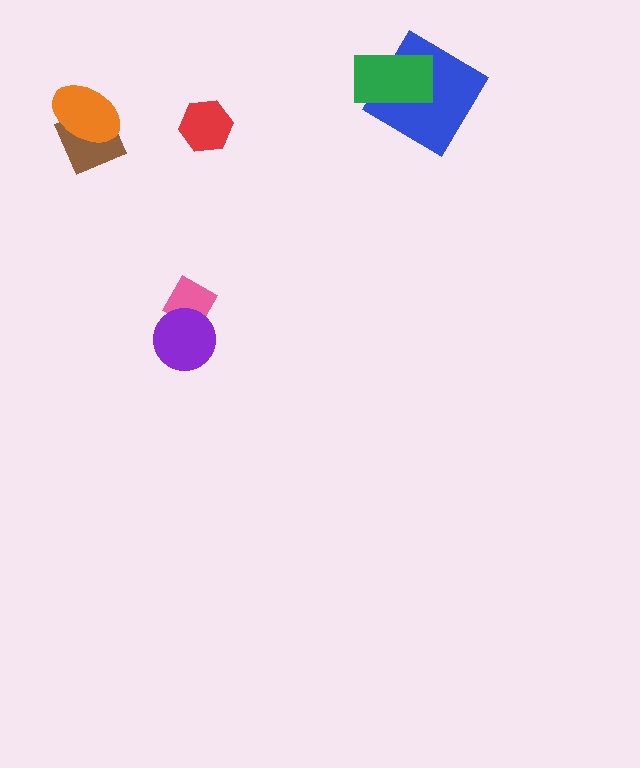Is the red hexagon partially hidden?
No, no other shape covers it.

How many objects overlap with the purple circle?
1 object overlaps with the purple circle.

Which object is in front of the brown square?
The orange ellipse is in front of the brown square.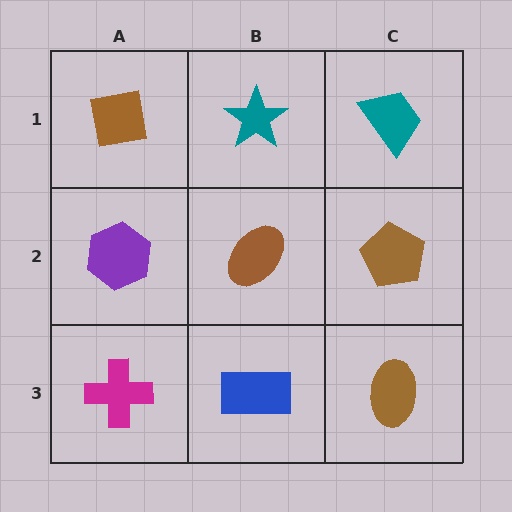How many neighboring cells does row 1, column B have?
3.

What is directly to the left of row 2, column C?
A brown ellipse.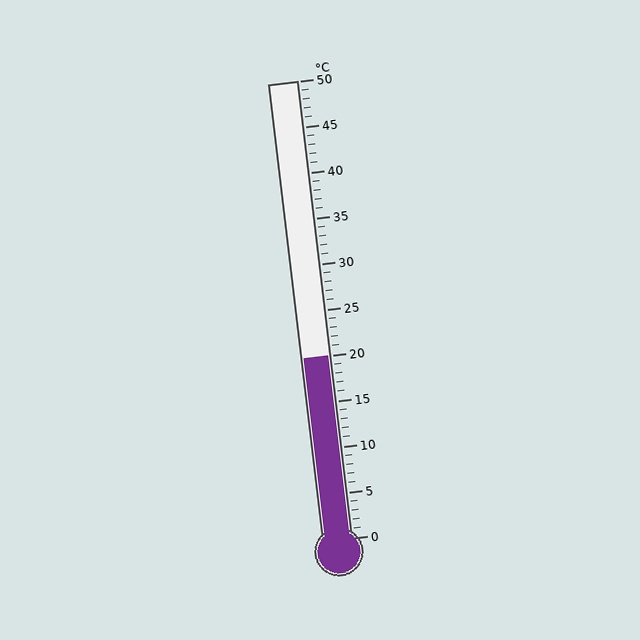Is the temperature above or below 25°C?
The temperature is below 25°C.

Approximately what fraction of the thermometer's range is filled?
The thermometer is filled to approximately 40% of its range.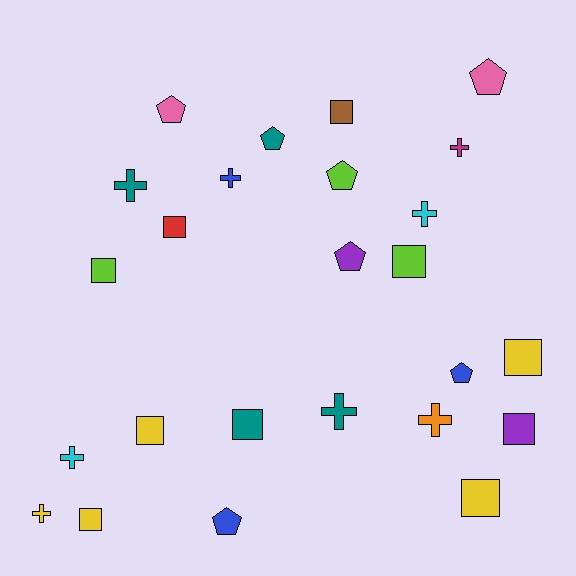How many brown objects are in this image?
There is 1 brown object.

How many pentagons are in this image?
There are 7 pentagons.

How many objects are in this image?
There are 25 objects.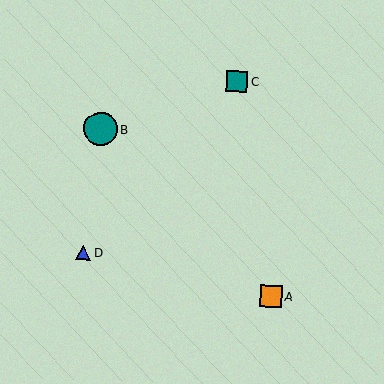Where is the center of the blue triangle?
The center of the blue triangle is at (83, 253).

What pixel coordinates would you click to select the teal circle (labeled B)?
Click at (101, 129) to select the teal circle B.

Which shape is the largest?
The teal circle (labeled B) is the largest.